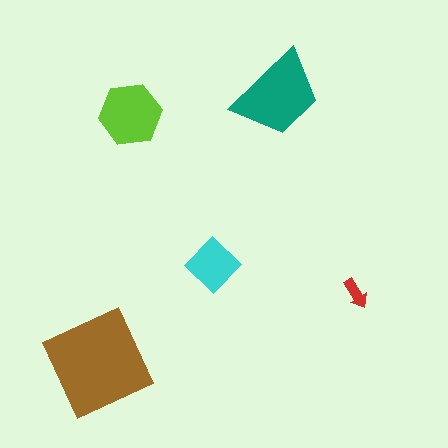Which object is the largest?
The brown diamond.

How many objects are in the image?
There are 5 objects in the image.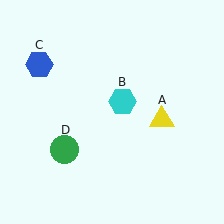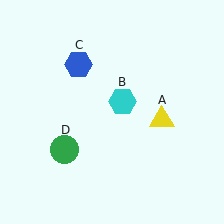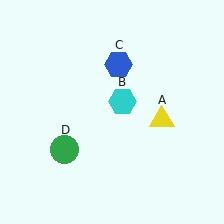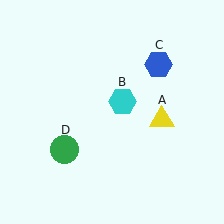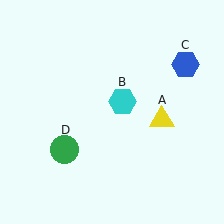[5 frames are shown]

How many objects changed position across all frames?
1 object changed position: blue hexagon (object C).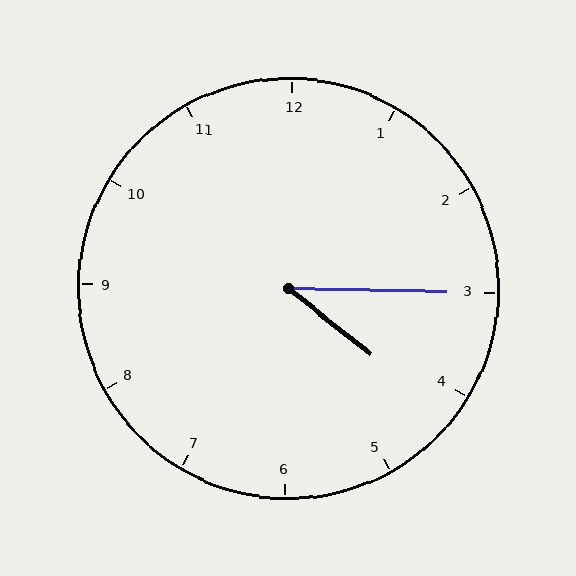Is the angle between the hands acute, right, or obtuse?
It is acute.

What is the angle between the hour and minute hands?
Approximately 38 degrees.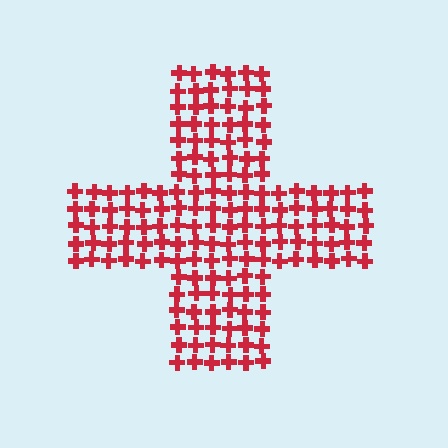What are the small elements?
The small elements are crosses.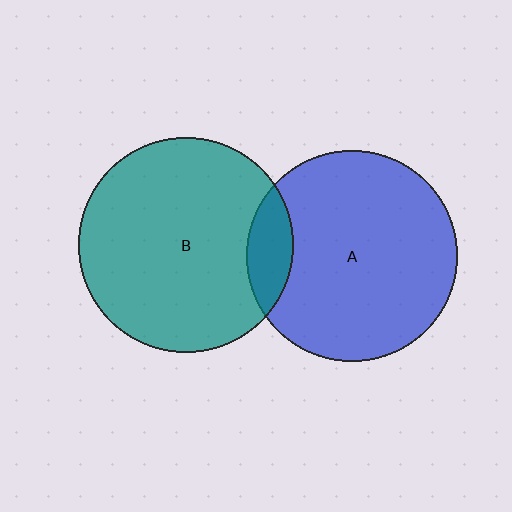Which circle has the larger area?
Circle B (teal).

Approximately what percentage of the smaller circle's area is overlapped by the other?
Approximately 10%.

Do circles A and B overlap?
Yes.